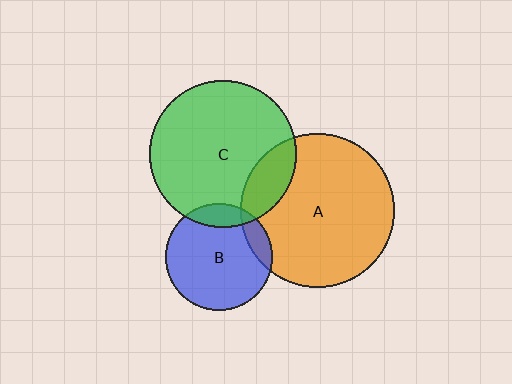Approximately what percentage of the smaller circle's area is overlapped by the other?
Approximately 15%.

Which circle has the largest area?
Circle A (orange).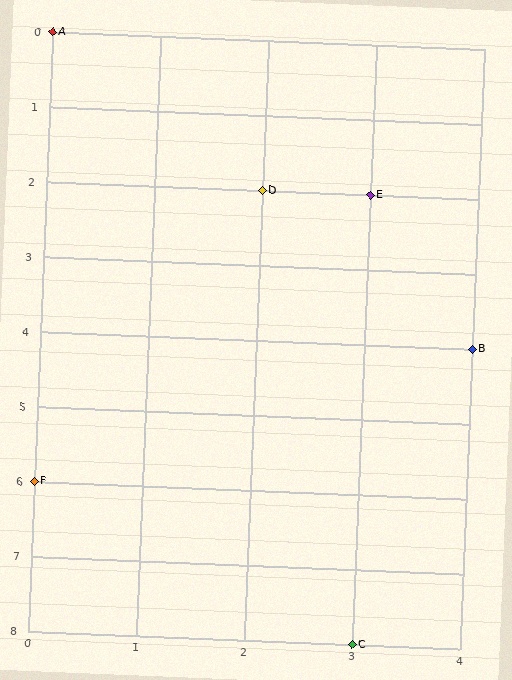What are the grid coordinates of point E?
Point E is at grid coordinates (3, 2).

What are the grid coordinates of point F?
Point F is at grid coordinates (0, 6).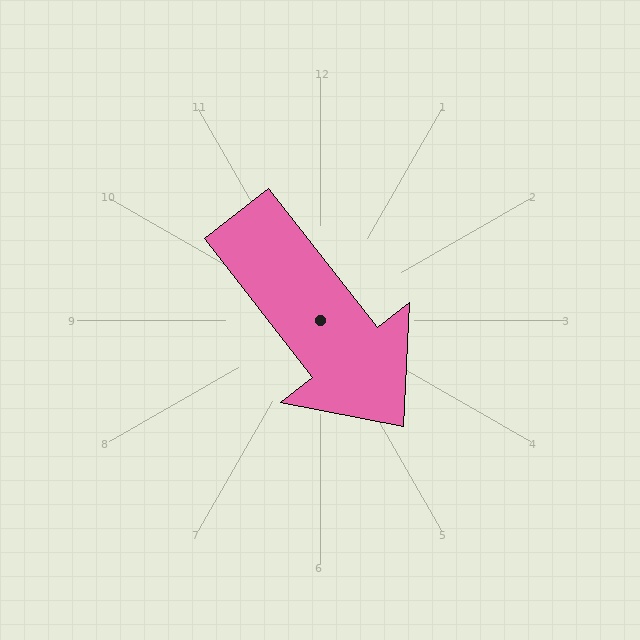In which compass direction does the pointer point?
Southeast.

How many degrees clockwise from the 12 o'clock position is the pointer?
Approximately 142 degrees.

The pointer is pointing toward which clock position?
Roughly 5 o'clock.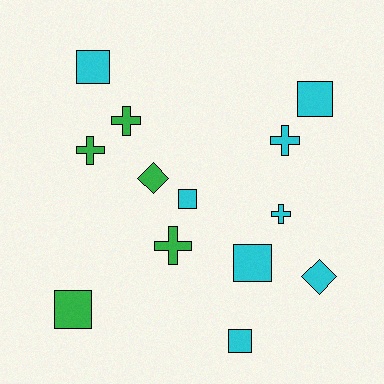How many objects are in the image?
There are 13 objects.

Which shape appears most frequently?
Square, with 6 objects.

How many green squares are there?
There is 1 green square.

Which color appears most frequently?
Cyan, with 8 objects.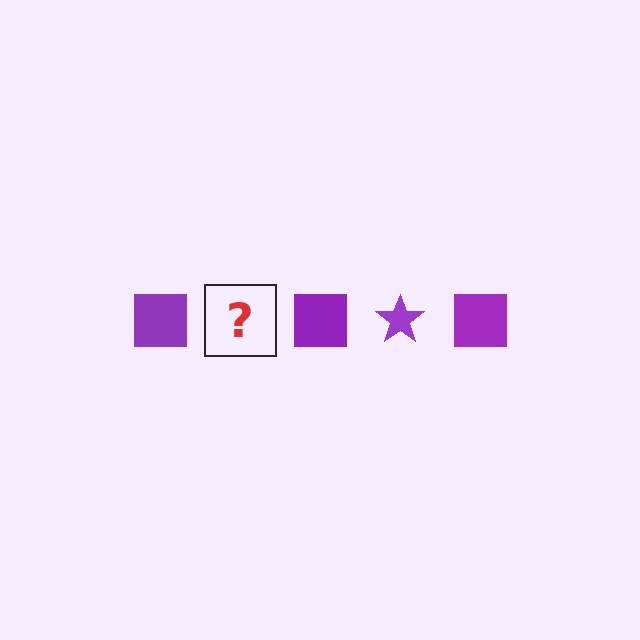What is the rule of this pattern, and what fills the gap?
The rule is that the pattern cycles through square, star shapes in purple. The gap should be filled with a purple star.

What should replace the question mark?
The question mark should be replaced with a purple star.